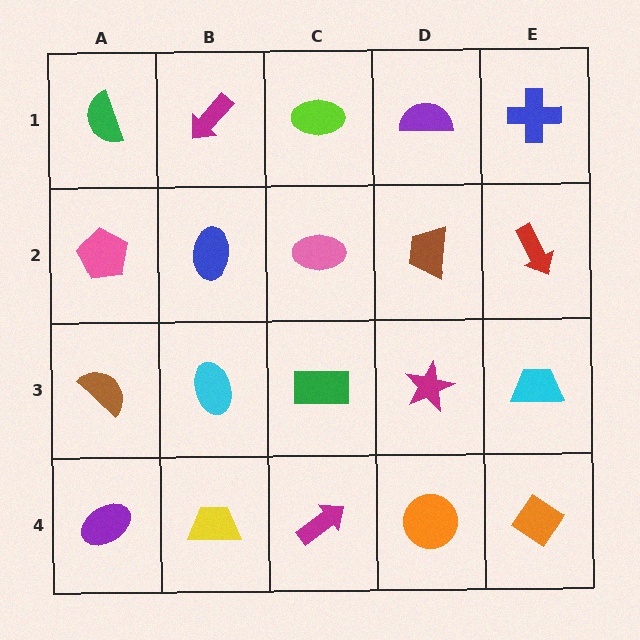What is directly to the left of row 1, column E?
A purple semicircle.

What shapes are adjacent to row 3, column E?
A red arrow (row 2, column E), an orange diamond (row 4, column E), a magenta star (row 3, column D).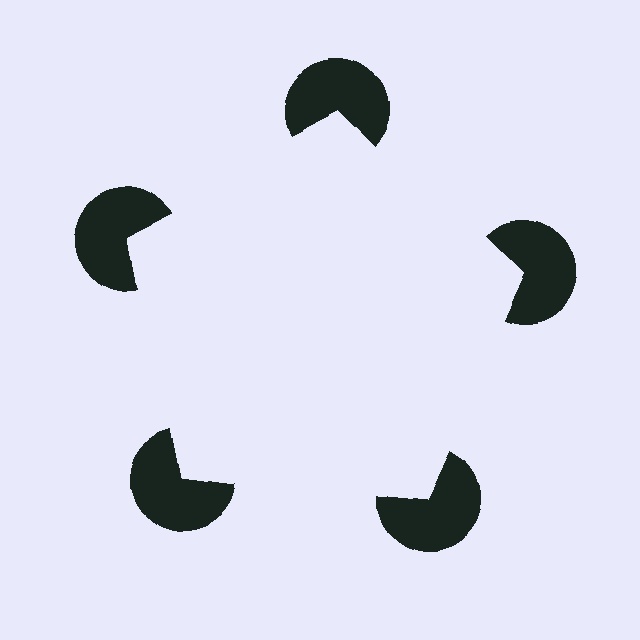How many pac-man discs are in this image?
There are 5 — one at each vertex of the illusory pentagon.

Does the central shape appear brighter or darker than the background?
It typically appears slightly brighter than the background, even though no actual brightness change is drawn.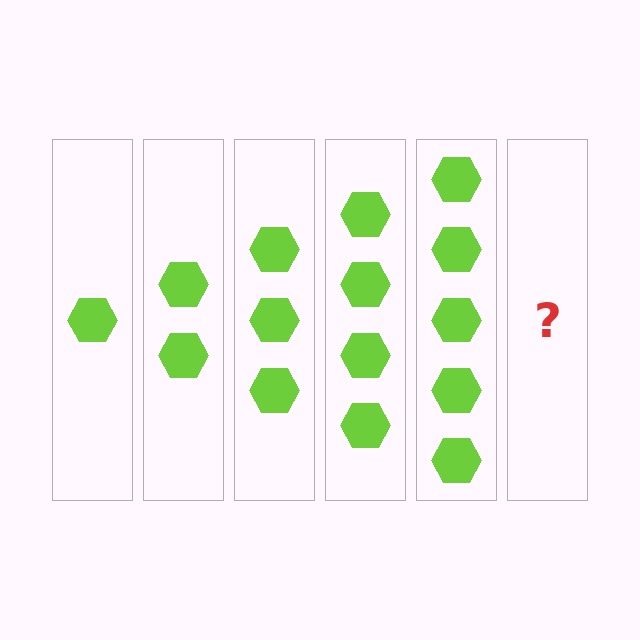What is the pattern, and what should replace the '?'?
The pattern is that each step adds one more hexagon. The '?' should be 6 hexagons.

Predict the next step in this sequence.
The next step is 6 hexagons.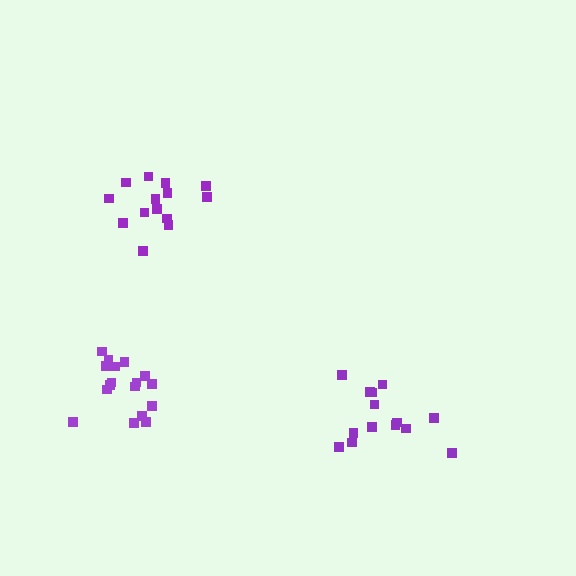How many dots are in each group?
Group 1: 14 dots, Group 2: 14 dots, Group 3: 17 dots (45 total).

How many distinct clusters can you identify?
There are 3 distinct clusters.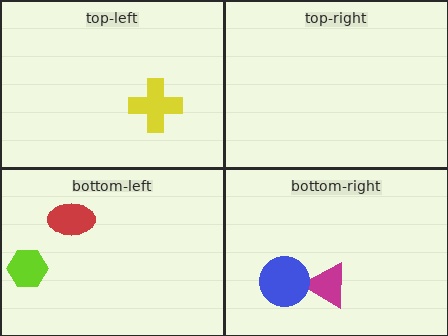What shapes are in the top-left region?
The yellow cross.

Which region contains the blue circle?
The bottom-right region.